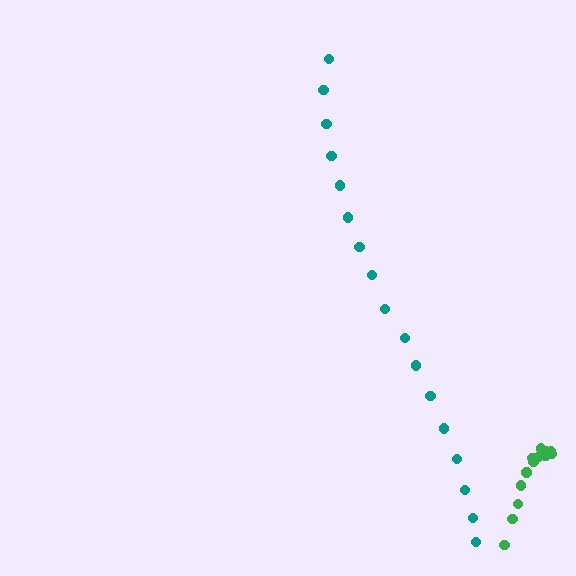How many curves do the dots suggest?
There are 2 distinct paths.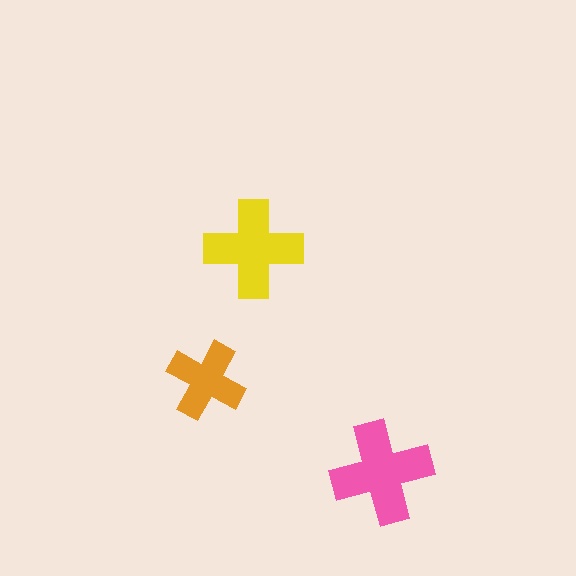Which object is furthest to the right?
The pink cross is rightmost.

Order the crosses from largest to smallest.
the pink one, the yellow one, the orange one.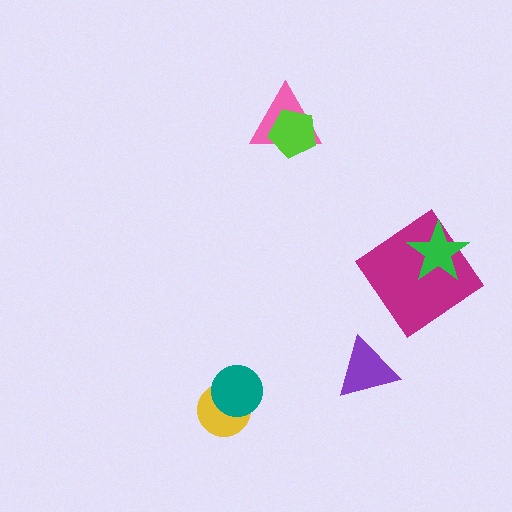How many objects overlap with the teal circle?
1 object overlaps with the teal circle.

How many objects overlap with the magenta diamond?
1 object overlaps with the magenta diamond.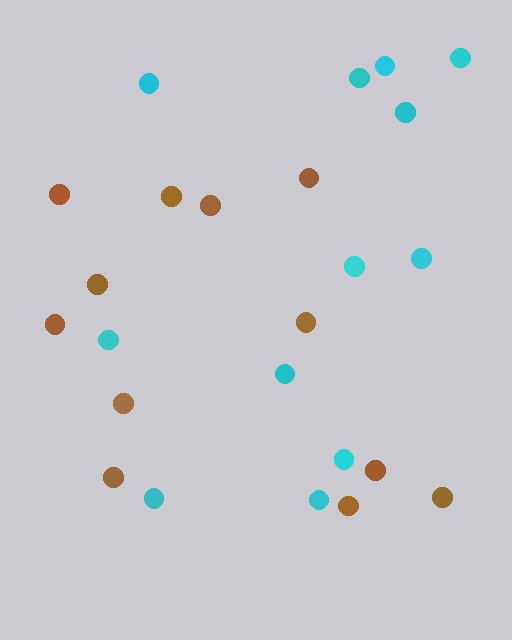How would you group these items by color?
There are 2 groups: one group of cyan circles (12) and one group of brown circles (12).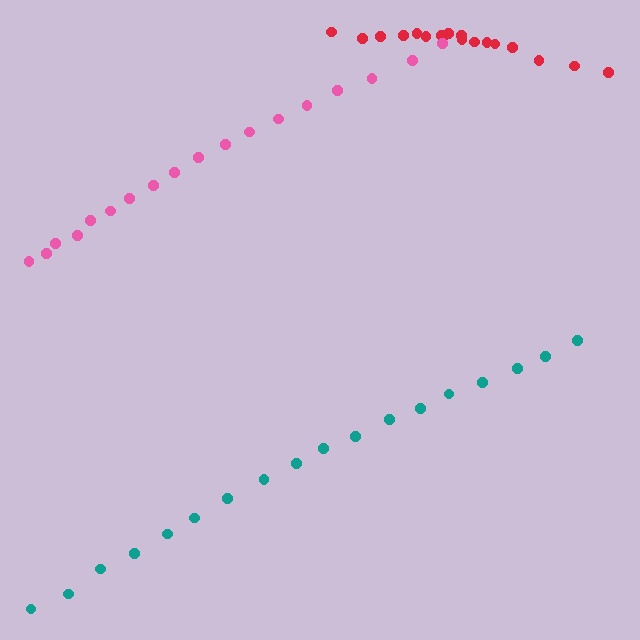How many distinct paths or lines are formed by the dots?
There are 3 distinct paths.